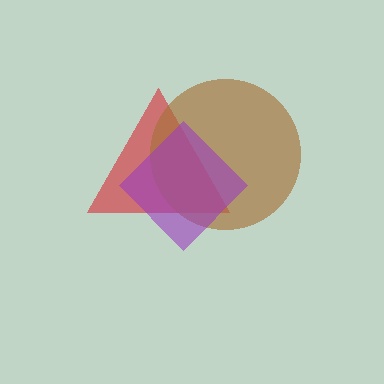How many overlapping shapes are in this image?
There are 3 overlapping shapes in the image.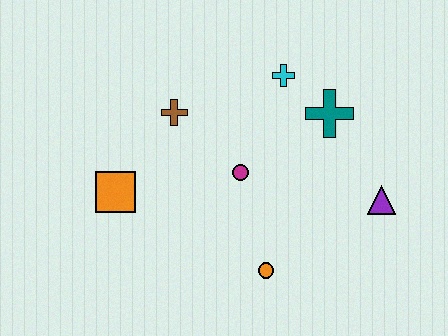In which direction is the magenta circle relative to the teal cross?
The magenta circle is to the left of the teal cross.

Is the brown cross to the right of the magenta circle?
No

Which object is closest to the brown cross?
The magenta circle is closest to the brown cross.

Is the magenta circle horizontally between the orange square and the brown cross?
No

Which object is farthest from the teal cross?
The orange square is farthest from the teal cross.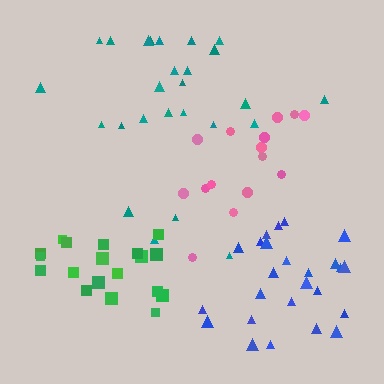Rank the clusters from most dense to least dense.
green, blue, teal, pink.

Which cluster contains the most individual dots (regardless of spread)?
Teal (26).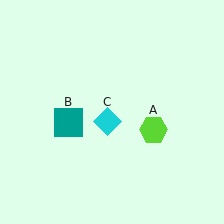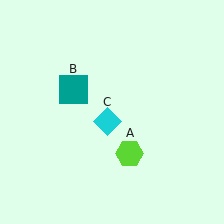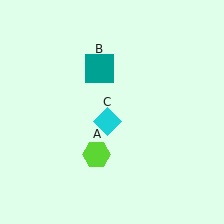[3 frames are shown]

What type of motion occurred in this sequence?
The lime hexagon (object A), teal square (object B) rotated clockwise around the center of the scene.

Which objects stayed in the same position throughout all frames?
Cyan diamond (object C) remained stationary.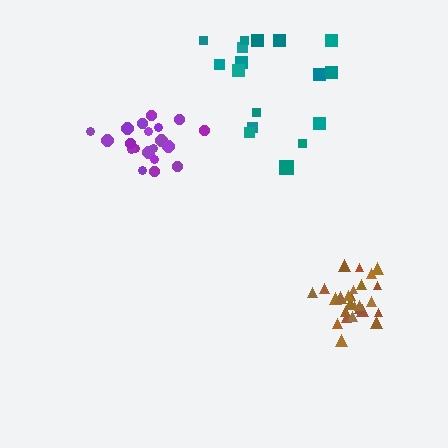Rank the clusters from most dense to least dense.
brown, purple, teal.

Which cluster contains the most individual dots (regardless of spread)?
Brown (26).